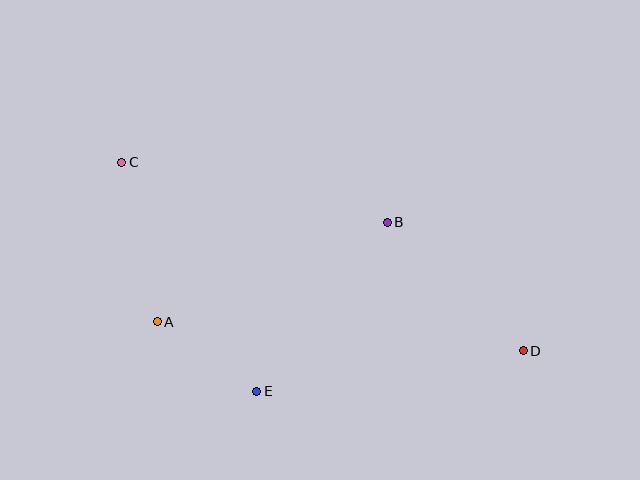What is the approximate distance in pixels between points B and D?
The distance between B and D is approximately 187 pixels.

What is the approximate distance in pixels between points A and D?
The distance between A and D is approximately 367 pixels.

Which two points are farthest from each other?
Points C and D are farthest from each other.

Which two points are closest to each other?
Points A and E are closest to each other.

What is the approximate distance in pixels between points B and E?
The distance between B and E is approximately 214 pixels.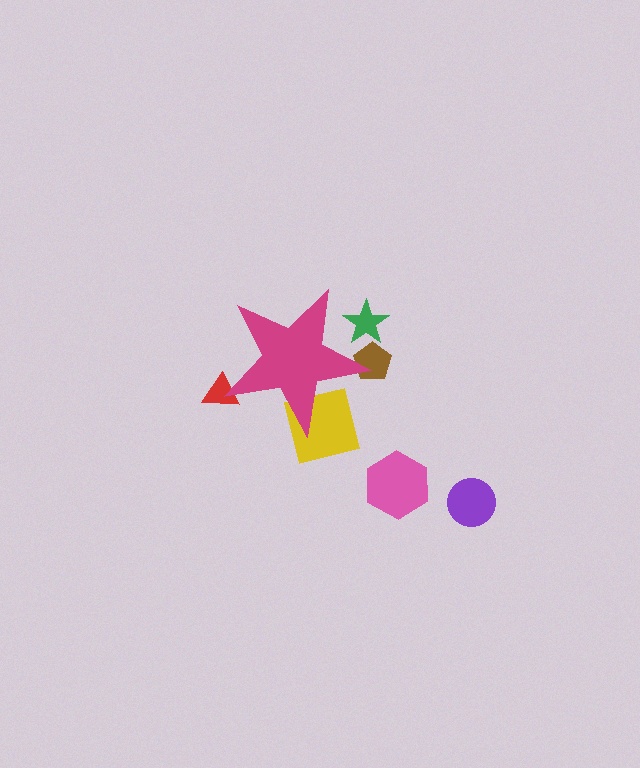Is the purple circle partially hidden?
No, the purple circle is fully visible.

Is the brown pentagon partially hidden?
Yes, the brown pentagon is partially hidden behind the magenta star.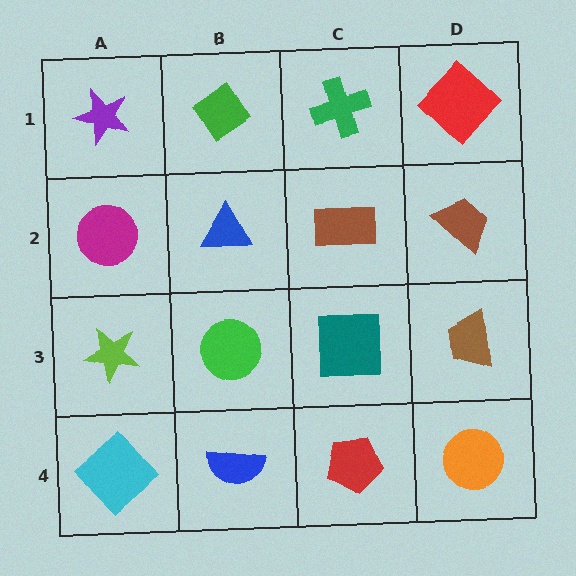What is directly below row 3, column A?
A cyan diamond.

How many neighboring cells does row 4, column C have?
3.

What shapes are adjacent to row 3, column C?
A brown rectangle (row 2, column C), a red pentagon (row 4, column C), a green circle (row 3, column B), a brown trapezoid (row 3, column D).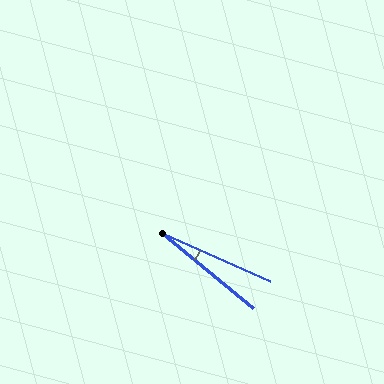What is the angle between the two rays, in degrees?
Approximately 15 degrees.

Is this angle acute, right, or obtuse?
It is acute.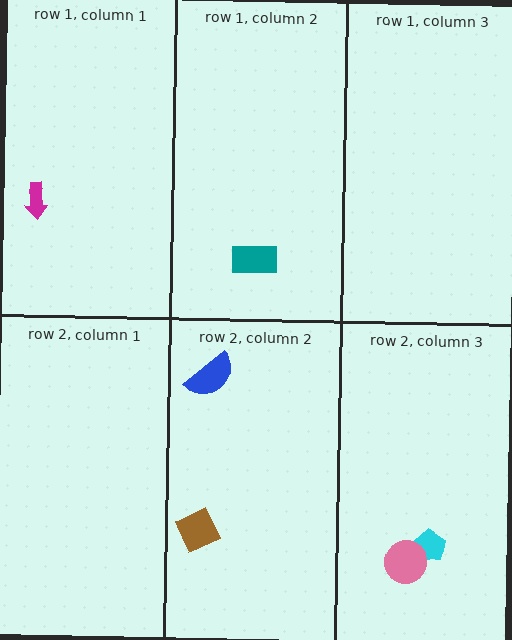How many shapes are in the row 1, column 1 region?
1.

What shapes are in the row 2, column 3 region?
The cyan pentagon, the pink circle.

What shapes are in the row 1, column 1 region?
The magenta arrow.